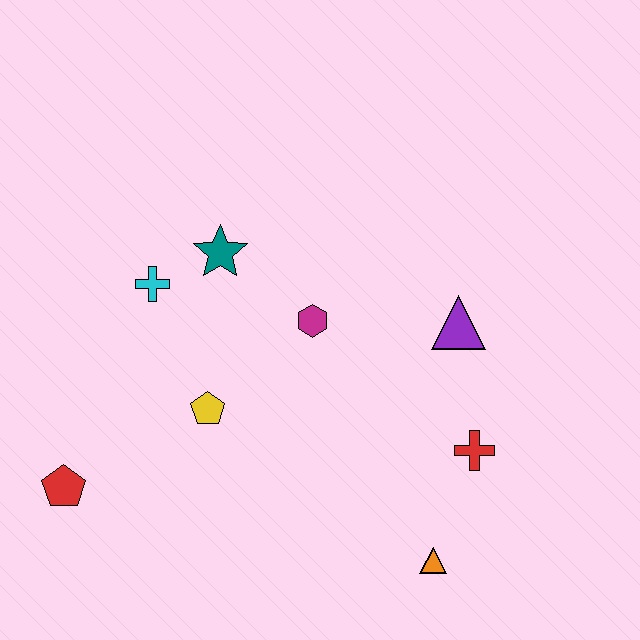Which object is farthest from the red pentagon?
The purple triangle is farthest from the red pentagon.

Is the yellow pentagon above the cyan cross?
No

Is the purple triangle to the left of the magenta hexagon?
No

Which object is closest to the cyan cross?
The teal star is closest to the cyan cross.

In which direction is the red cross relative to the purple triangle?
The red cross is below the purple triangle.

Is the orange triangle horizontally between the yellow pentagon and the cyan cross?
No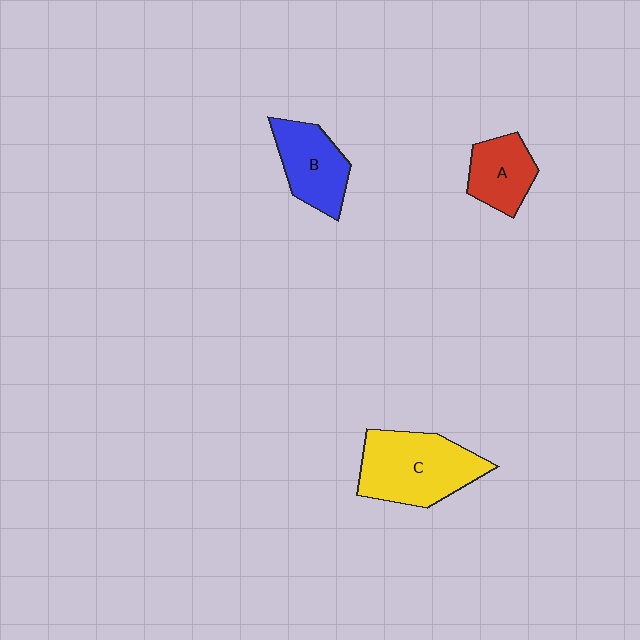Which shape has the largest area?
Shape C (yellow).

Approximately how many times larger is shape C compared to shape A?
Approximately 1.8 times.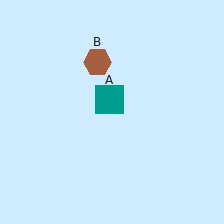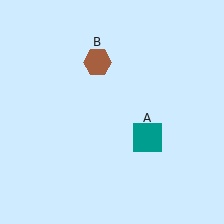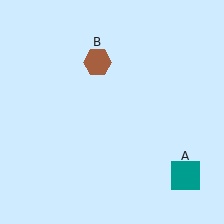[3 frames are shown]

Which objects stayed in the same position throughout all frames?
Brown hexagon (object B) remained stationary.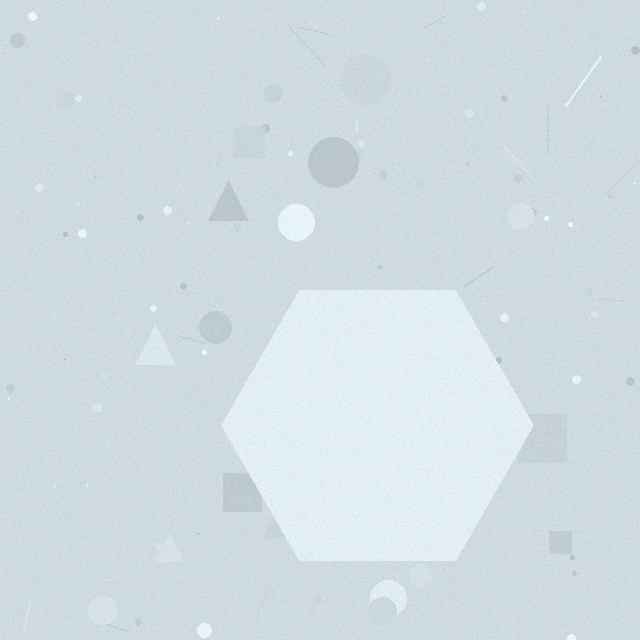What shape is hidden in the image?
A hexagon is hidden in the image.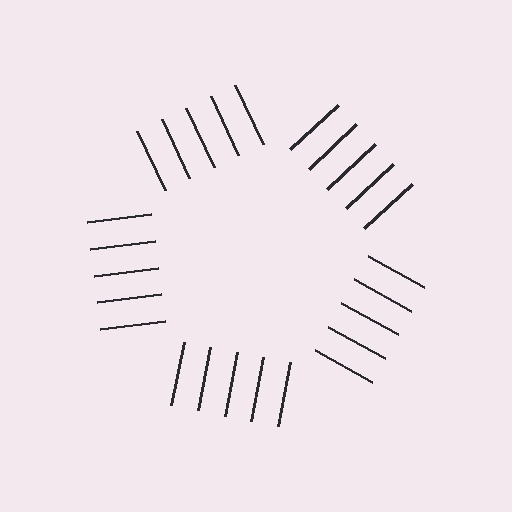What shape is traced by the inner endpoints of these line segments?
An illusory pentagon — the line segments terminate on its edges but no continuous stroke is drawn.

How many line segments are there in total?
25 — 5 along each of the 5 edges.